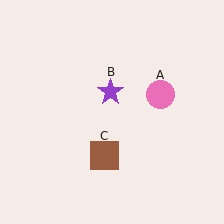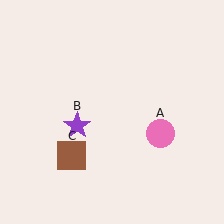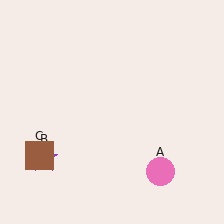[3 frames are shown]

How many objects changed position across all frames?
3 objects changed position: pink circle (object A), purple star (object B), brown square (object C).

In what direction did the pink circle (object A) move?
The pink circle (object A) moved down.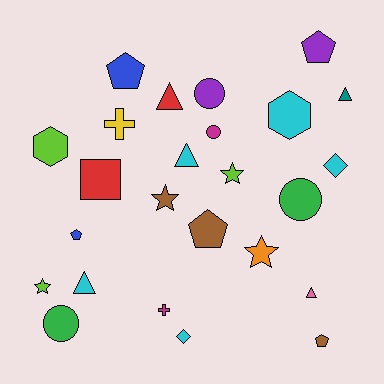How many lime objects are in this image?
There are 3 lime objects.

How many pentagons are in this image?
There are 5 pentagons.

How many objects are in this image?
There are 25 objects.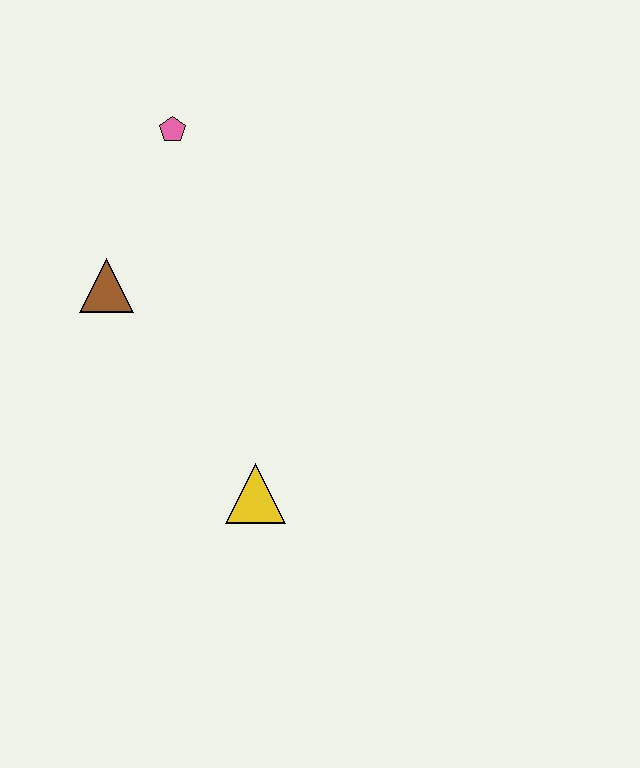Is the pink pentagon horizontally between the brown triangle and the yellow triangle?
Yes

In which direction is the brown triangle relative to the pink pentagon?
The brown triangle is below the pink pentagon.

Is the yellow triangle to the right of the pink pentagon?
Yes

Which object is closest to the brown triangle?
The pink pentagon is closest to the brown triangle.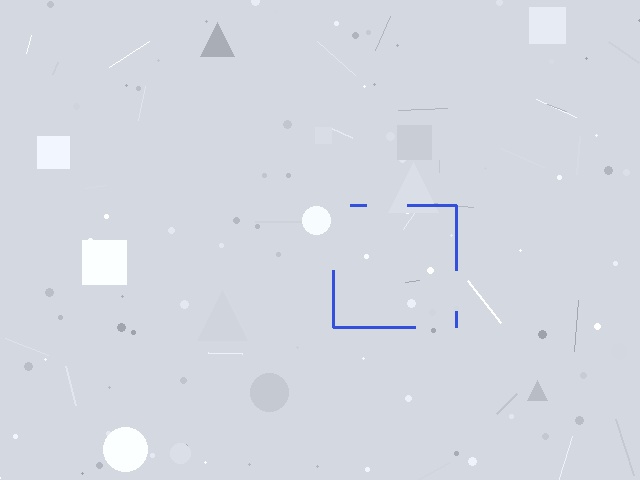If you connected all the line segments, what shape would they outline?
They would outline a square.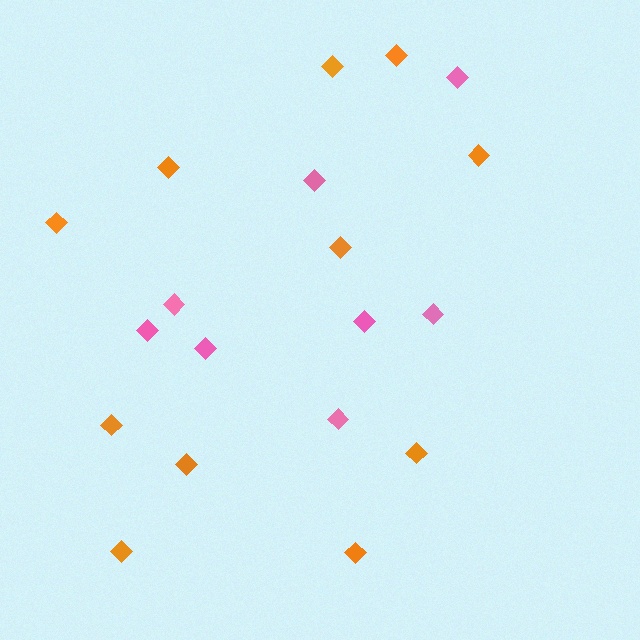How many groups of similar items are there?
There are 2 groups: one group of pink diamonds (8) and one group of orange diamonds (11).